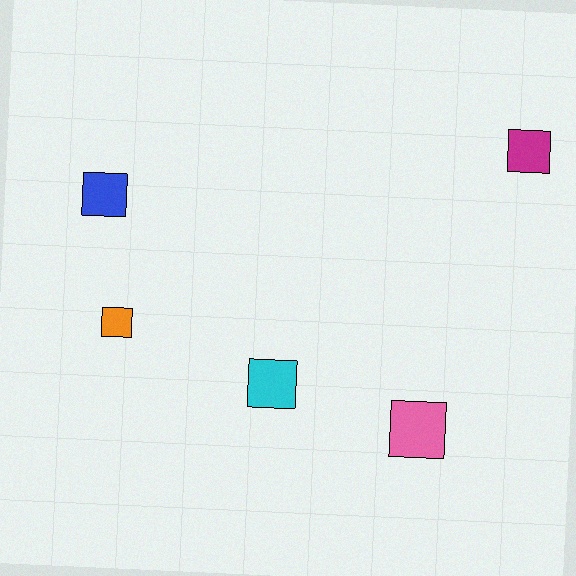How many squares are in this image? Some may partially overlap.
There are 5 squares.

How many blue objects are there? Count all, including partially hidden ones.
There is 1 blue object.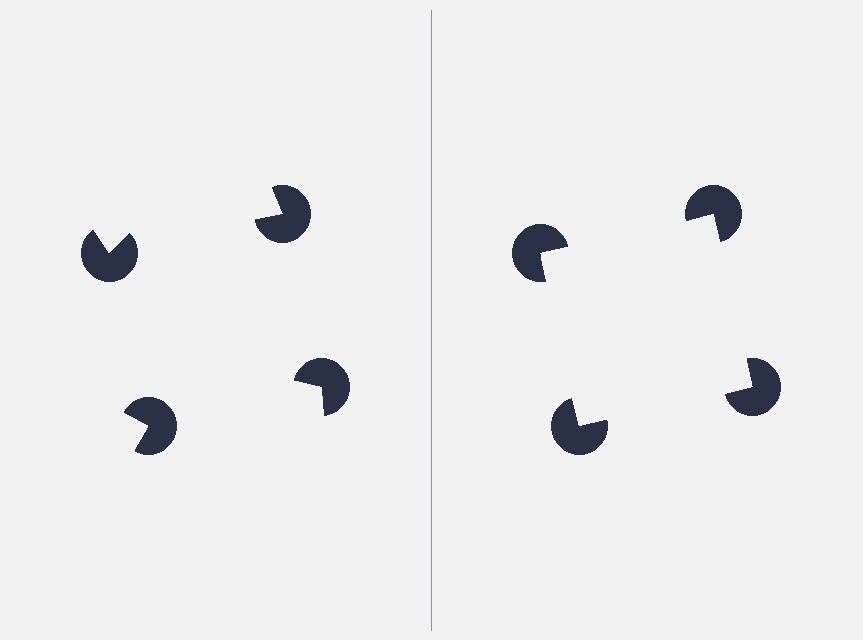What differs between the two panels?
The pac-man discs are positioned identically on both sides; only the wedge orientations differ. On the right they align to a square; on the left they are misaligned.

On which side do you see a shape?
An illusory square appears on the right side. On the left side the wedge cuts are rotated, so no coherent shape forms.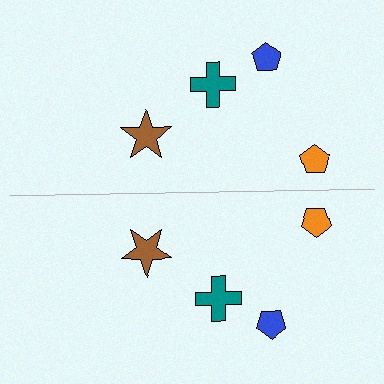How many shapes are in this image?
There are 8 shapes in this image.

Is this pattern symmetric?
Yes, this pattern has bilateral (reflection) symmetry.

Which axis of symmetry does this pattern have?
The pattern has a horizontal axis of symmetry running through the center of the image.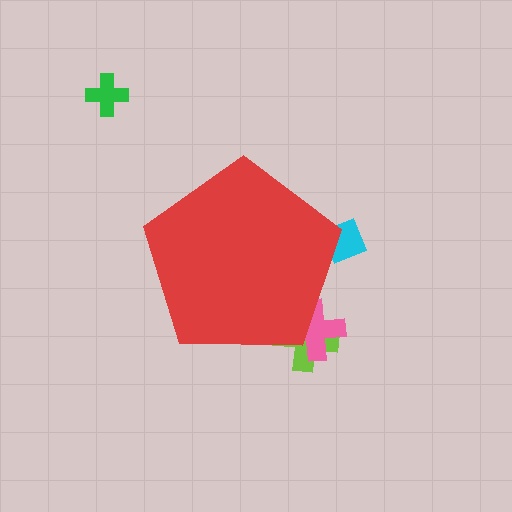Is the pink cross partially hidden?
Yes, the pink cross is partially hidden behind the red pentagon.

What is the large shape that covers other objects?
A red pentagon.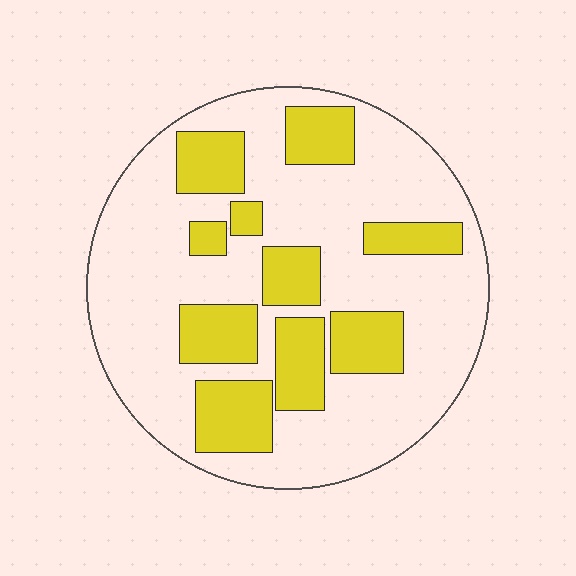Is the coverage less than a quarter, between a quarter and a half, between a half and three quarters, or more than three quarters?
Between a quarter and a half.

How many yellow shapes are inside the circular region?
10.